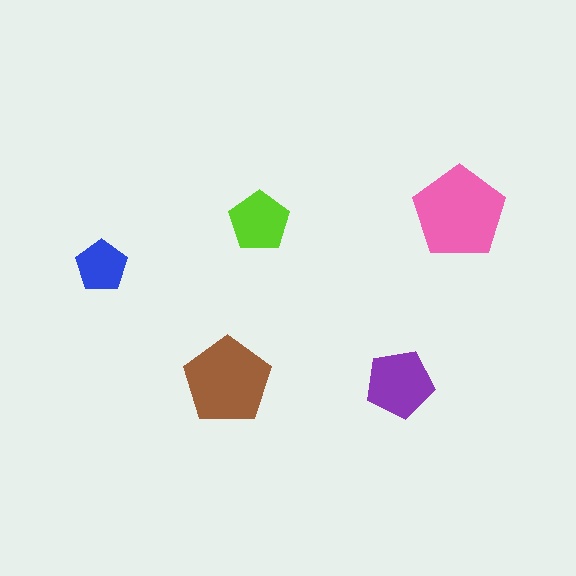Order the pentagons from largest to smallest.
the pink one, the brown one, the purple one, the lime one, the blue one.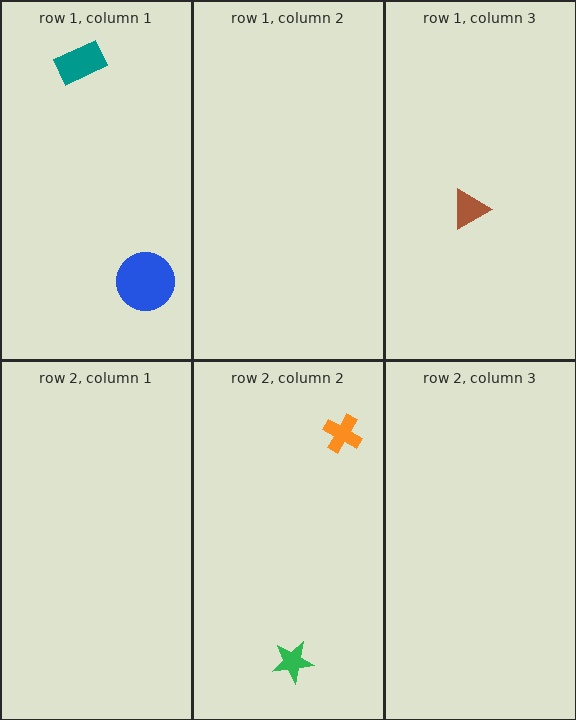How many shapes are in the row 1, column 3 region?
1.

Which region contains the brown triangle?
The row 1, column 3 region.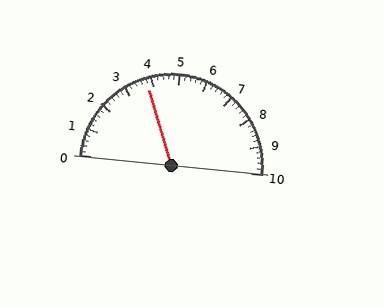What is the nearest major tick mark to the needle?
The nearest major tick mark is 4.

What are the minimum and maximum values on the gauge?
The gauge ranges from 0 to 10.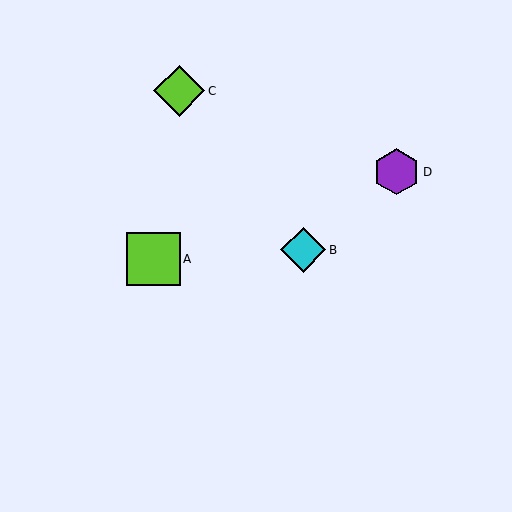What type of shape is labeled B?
Shape B is a cyan diamond.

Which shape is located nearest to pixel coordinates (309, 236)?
The cyan diamond (labeled B) at (303, 250) is nearest to that location.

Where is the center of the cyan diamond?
The center of the cyan diamond is at (303, 250).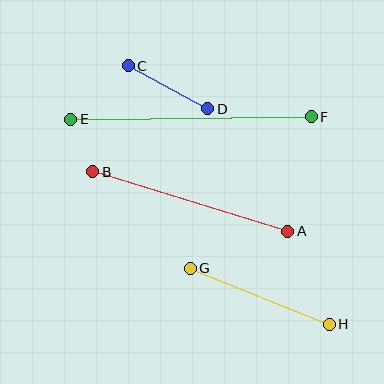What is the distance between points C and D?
The distance is approximately 90 pixels.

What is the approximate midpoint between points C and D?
The midpoint is at approximately (168, 87) pixels.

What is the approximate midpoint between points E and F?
The midpoint is at approximately (191, 118) pixels.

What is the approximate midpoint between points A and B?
The midpoint is at approximately (190, 202) pixels.